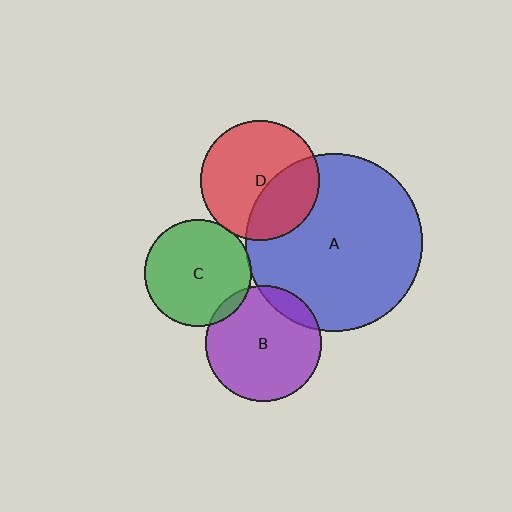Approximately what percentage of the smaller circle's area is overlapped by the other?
Approximately 5%.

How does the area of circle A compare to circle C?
Approximately 2.8 times.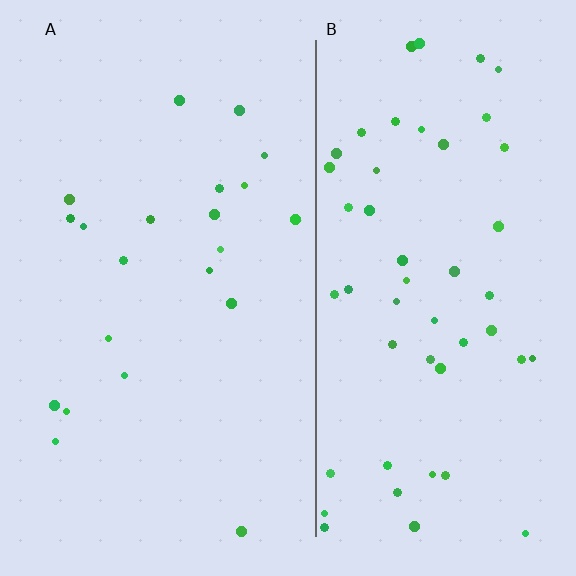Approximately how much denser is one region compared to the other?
Approximately 2.4× — region B over region A.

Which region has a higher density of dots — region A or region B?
B (the right).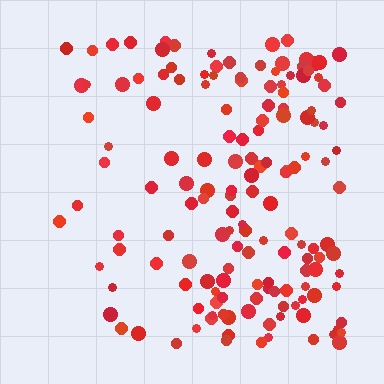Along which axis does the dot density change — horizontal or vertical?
Horizontal.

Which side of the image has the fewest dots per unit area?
The left.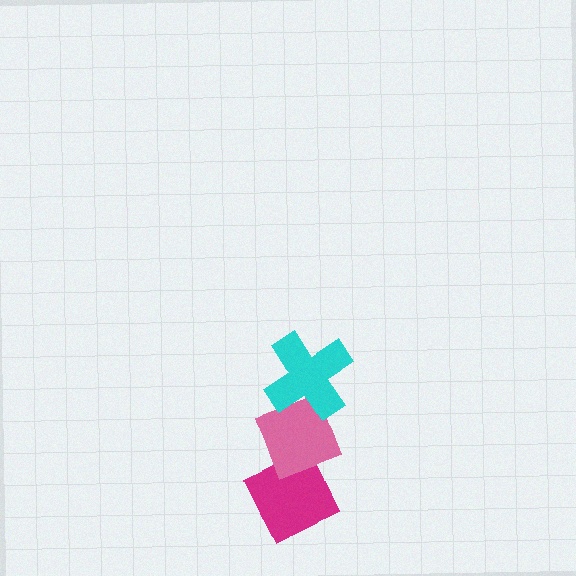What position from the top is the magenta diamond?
The magenta diamond is 3rd from the top.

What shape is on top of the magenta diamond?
The pink diamond is on top of the magenta diamond.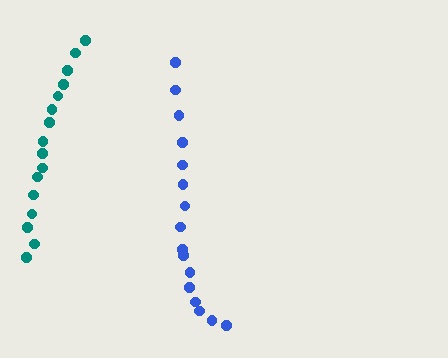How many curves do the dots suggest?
There are 2 distinct paths.